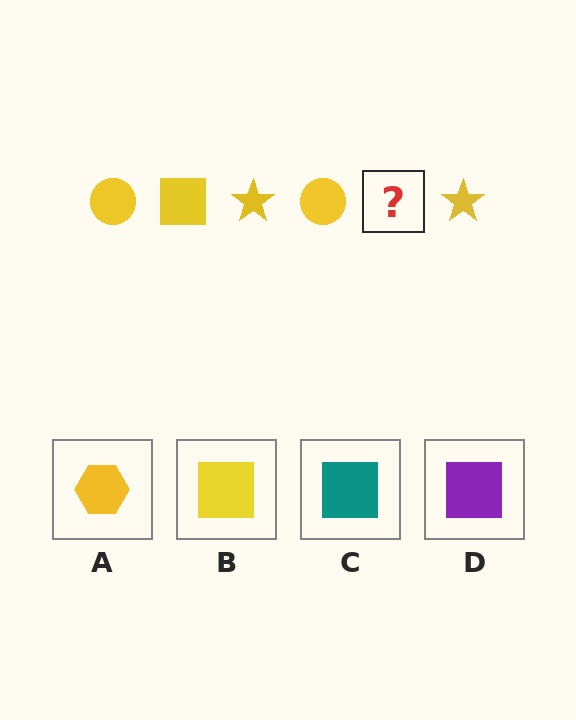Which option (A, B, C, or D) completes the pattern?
B.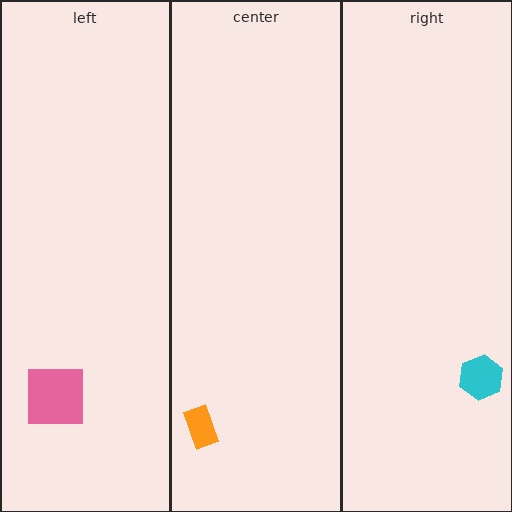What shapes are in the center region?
The orange rectangle.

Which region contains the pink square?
The left region.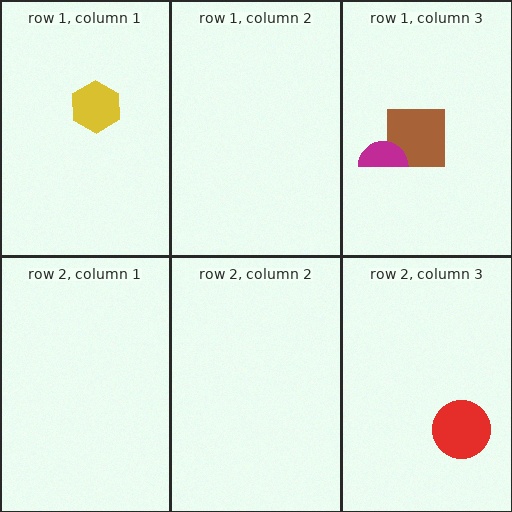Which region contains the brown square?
The row 1, column 3 region.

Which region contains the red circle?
The row 2, column 3 region.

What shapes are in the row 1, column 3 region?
The brown square, the magenta semicircle.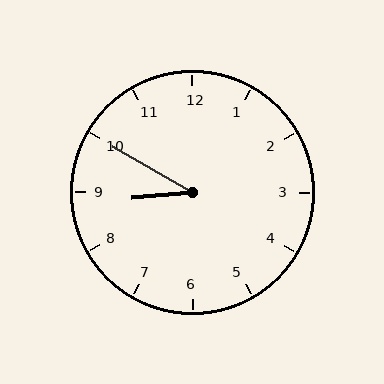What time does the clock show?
8:50.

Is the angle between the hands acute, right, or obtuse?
It is acute.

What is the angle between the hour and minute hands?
Approximately 35 degrees.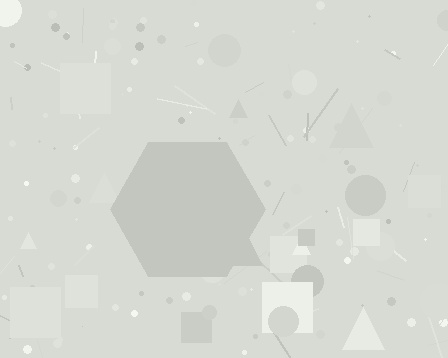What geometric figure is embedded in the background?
A hexagon is embedded in the background.